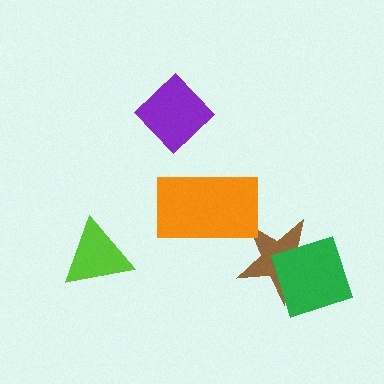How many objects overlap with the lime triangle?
0 objects overlap with the lime triangle.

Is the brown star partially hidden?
Yes, it is partially covered by another shape.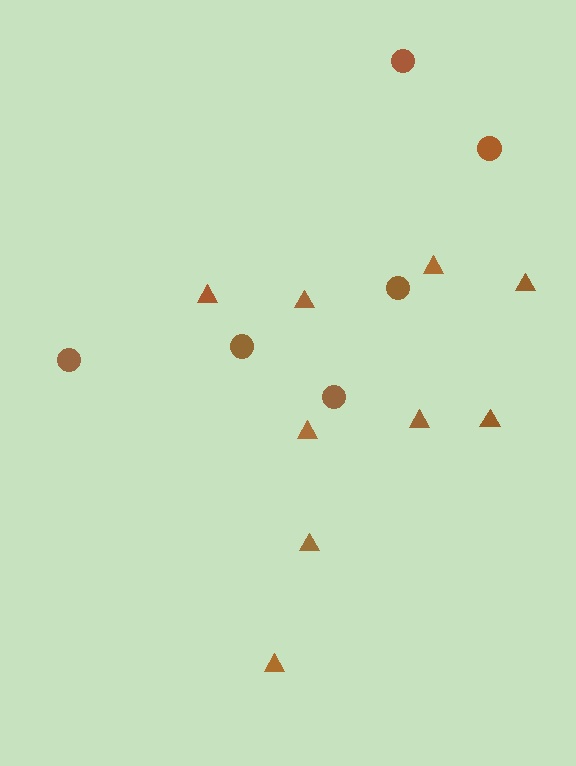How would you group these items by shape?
There are 2 groups: one group of triangles (9) and one group of circles (6).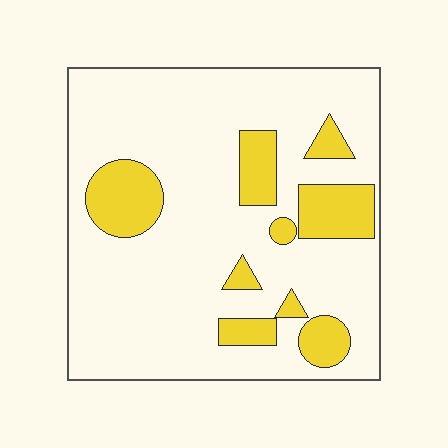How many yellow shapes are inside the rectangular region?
9.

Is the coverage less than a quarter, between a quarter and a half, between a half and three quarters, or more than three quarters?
Less than a quarter.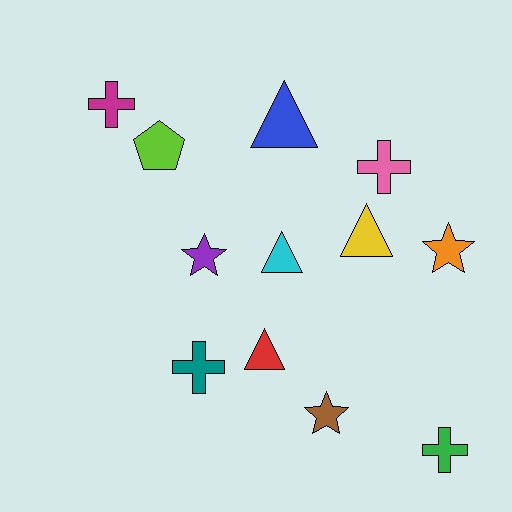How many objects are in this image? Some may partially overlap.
There are 12 objects.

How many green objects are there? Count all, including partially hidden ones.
There is 1 green object.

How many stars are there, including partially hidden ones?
There are 3 stars.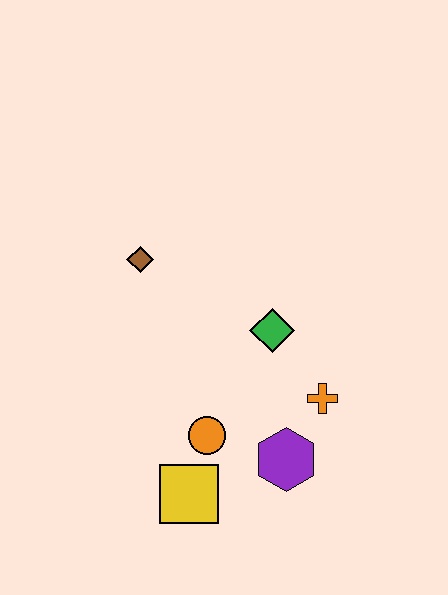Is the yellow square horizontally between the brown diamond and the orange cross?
Yes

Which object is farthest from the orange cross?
The brown diamond is farthest from the orange cross.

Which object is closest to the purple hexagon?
The orange cross is closest to the purple hexagon.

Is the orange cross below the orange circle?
No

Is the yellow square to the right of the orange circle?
No